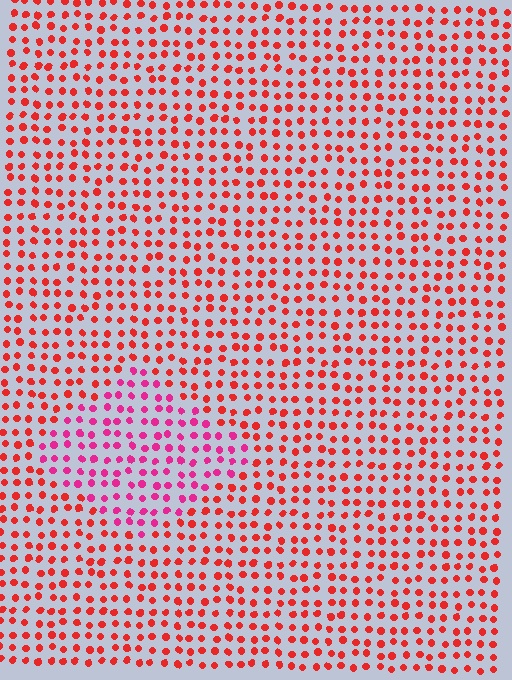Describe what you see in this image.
The image is filled with small red elements in a uniform arrangement. A diamond-shaped region is visible where the elements are tinted to a slightly different hue, forming a subtle color boundary.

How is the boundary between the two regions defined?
The boundary is defined purely by a slight shift in hue (about 34 degrees). Spacing, size, and orientation are identical on both sides.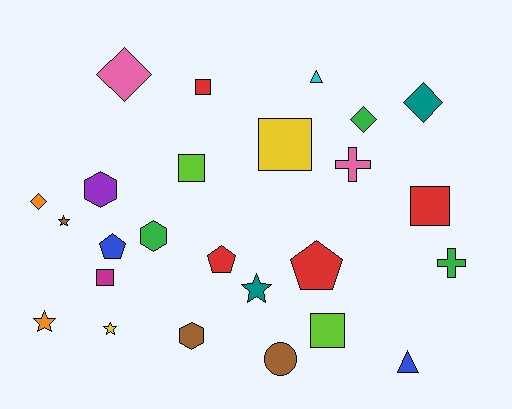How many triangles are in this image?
There are 2 triangles.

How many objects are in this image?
There are 25 objects.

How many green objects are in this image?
There are 3 green objects.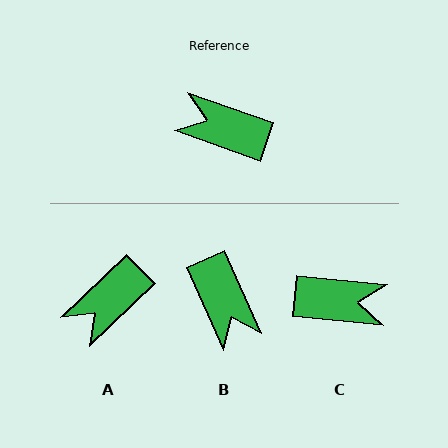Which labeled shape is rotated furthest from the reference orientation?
C, about 166 degrees away.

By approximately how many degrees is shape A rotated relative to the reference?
Approximately 63 degrees counter-clockwise.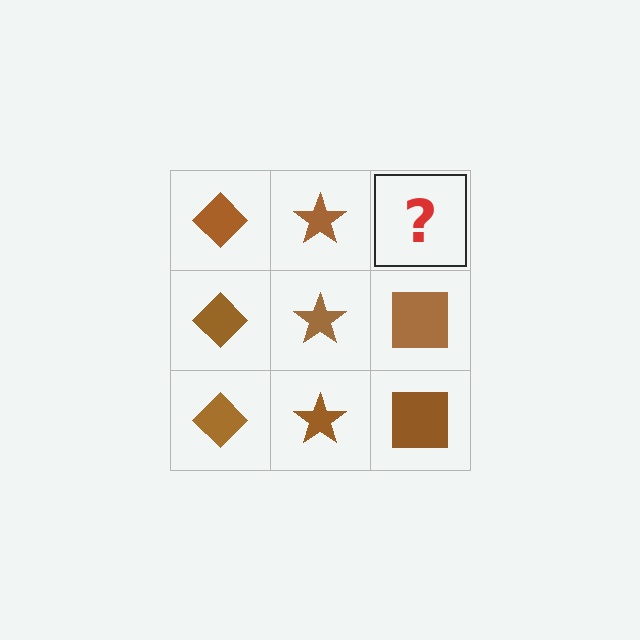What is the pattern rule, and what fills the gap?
The rule is that each column has a consistent shape. The gap should be filled with a brown square.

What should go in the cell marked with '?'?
The missing cell should contain a brown square.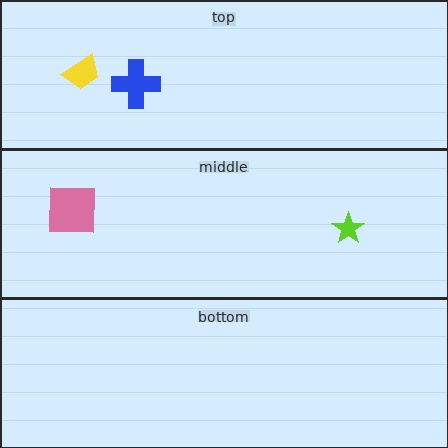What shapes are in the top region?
The blue cross, the yellow trapezoid.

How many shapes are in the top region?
2.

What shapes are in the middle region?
The lime star, the pink square.